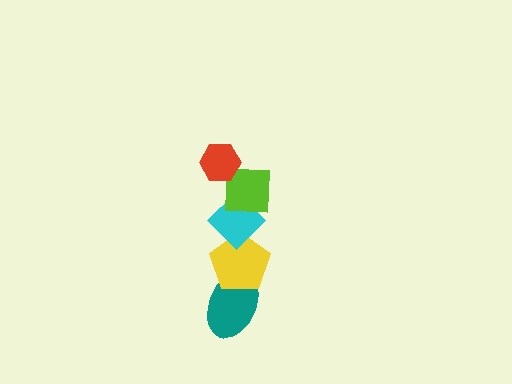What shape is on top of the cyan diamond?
The lime square is on top of the cyan diamond.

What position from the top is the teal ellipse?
The teal ellipse is 5th from the top.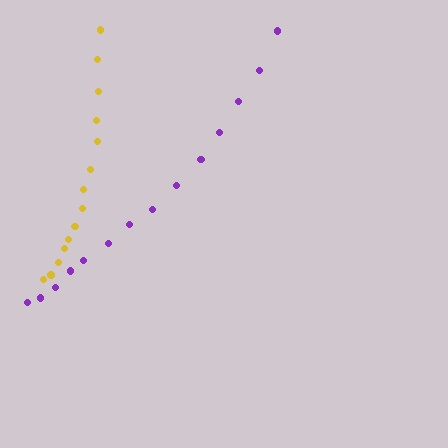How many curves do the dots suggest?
There are 2 distinct paths.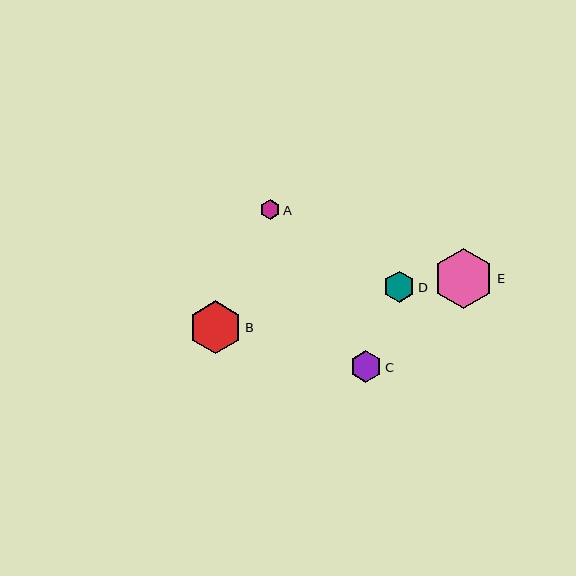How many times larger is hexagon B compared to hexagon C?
Hexagon B is approximately 1.7 times the size of hexagon C.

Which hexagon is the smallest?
Hexagon A is the smallest with a size of approximately 20 pixels.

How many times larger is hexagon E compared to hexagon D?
Hexagon E is approximately 1.9 times the size of hexagon D.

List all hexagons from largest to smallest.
From largest to smallest: E, B, C, D, A.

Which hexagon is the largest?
Hexagon E is the largest with a size of approximately 60 pixels.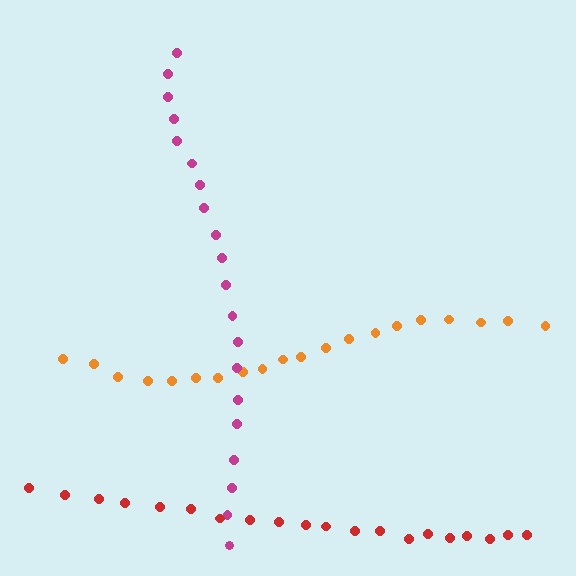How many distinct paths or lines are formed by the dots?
There are 3 distinct paths.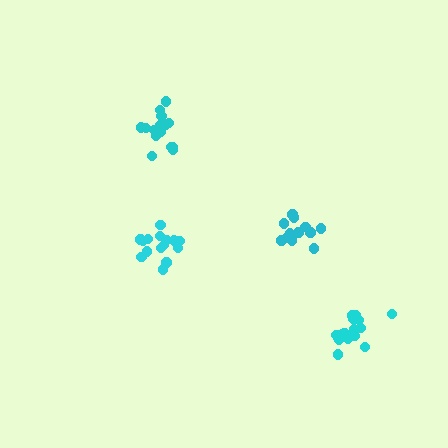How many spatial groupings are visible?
There are 4 spatial groupings.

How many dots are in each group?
Group 1: 15 dots, Group 2: 17 dots, Group 3: 15 dots, Group 4: 16 dots (63 total).